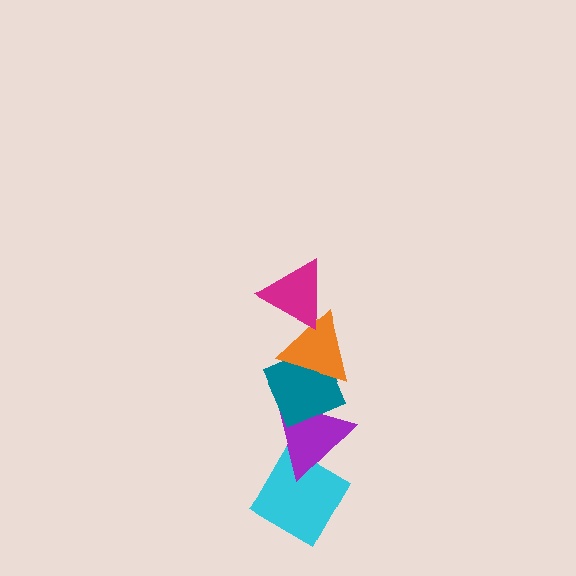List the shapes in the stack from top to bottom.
From top to bottom: the magenta triangle, the orange triangle, the teal diamond, the purple triangle, the cyan diamond.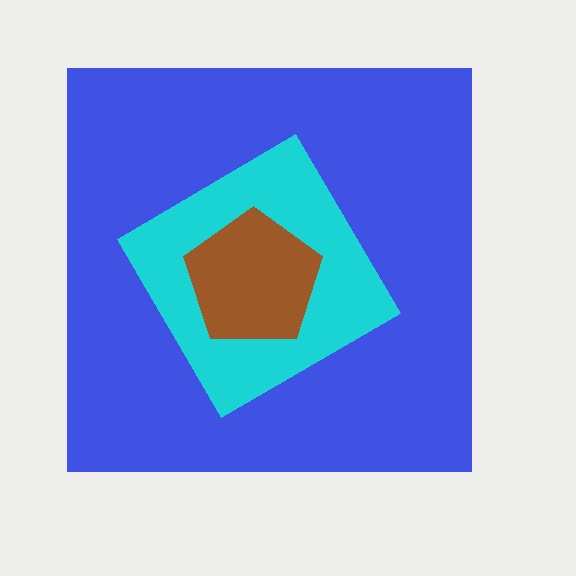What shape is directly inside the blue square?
The cyan diamond.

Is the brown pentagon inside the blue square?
Yes.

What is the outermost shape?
The blue square.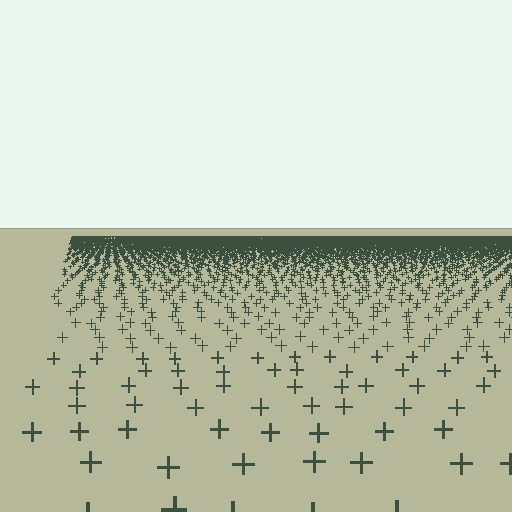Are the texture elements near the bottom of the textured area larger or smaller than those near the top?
Larger. Near the bottom, elements are closer to the viewer and appear at a bigger on-screen size.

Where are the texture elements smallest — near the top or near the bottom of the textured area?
Near the top.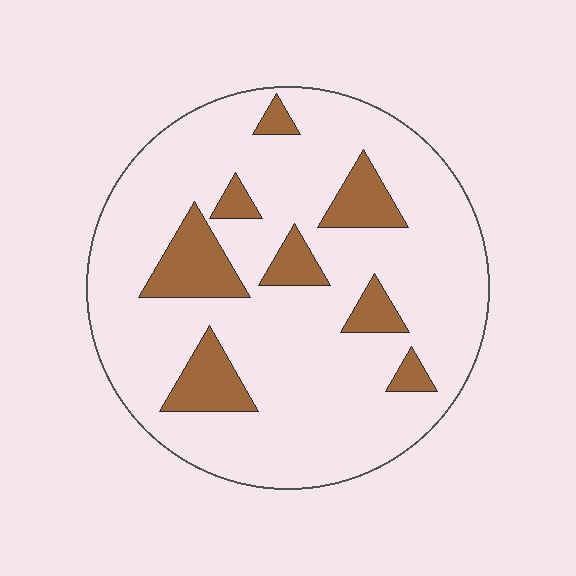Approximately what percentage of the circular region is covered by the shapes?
Approximately 15%.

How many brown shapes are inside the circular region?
8.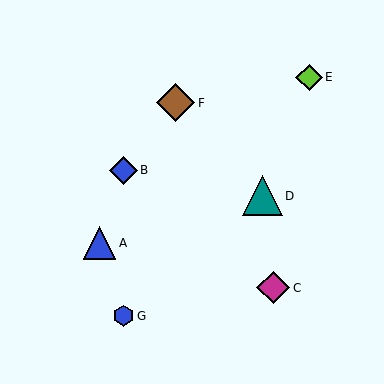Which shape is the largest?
The teal triangle (labeled D) is the largest.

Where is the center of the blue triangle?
The center of the blue triangle is at (100, 243).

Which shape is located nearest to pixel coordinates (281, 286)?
The magenta diamond (labeled C) at (273, 288) is nearest to that location.